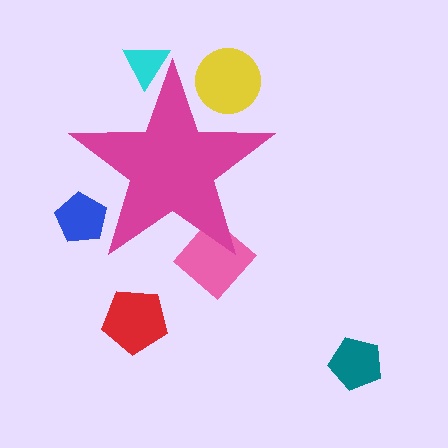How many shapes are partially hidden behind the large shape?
4 shapes are partially hidden.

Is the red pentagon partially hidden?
No, the red pentagon is fully visible.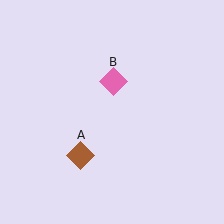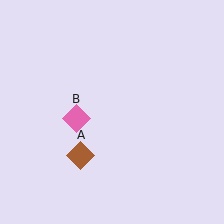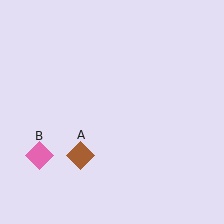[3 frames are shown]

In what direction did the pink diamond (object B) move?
The pink diamond (object B) moved down and to the left.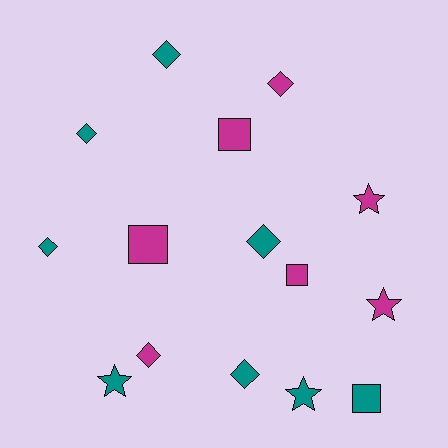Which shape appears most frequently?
Diamond, with 7 objects.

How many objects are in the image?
There are 15 objects.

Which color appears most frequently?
Teal, with 8 objects.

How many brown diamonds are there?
There are no brown diamonds.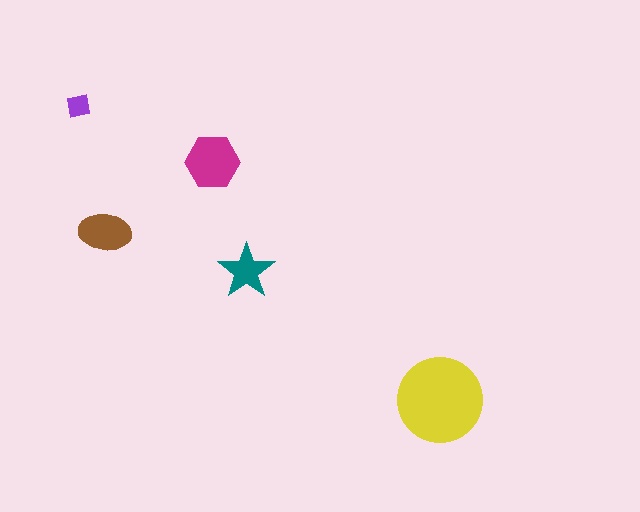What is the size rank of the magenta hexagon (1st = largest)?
2nd.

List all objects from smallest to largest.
The purple square, the teal star, the brown ellipse, the magenta hexagon, the yellow circle.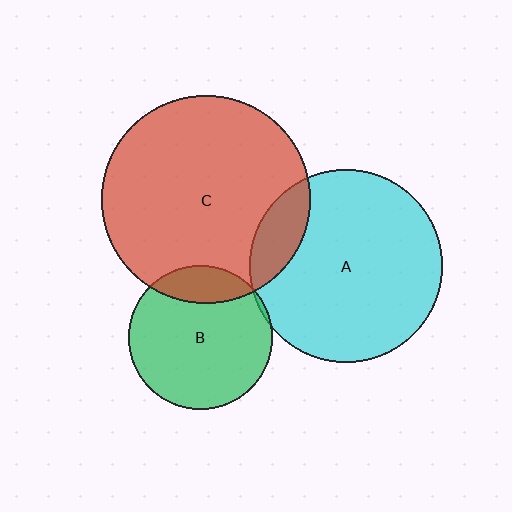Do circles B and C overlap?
Yes.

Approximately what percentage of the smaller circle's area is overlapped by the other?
Approximately 15%.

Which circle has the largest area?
Circle C (red).